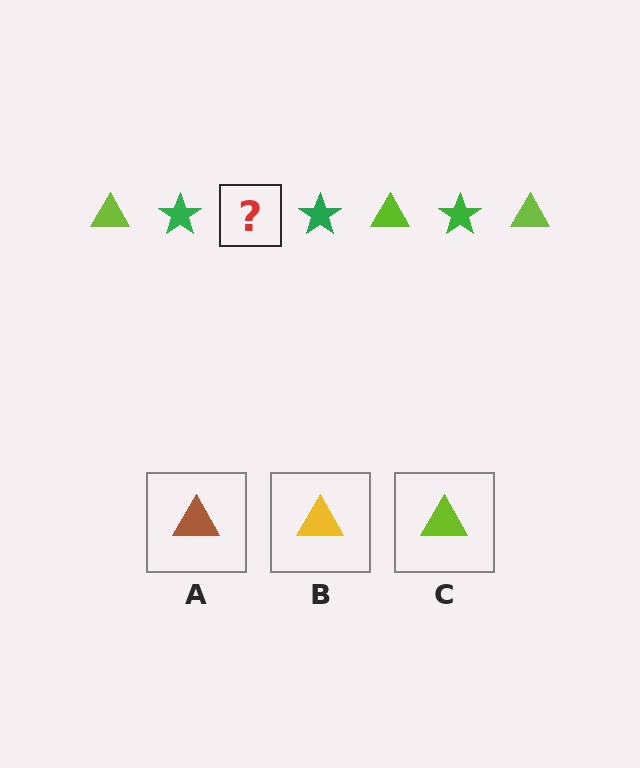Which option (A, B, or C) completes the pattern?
C.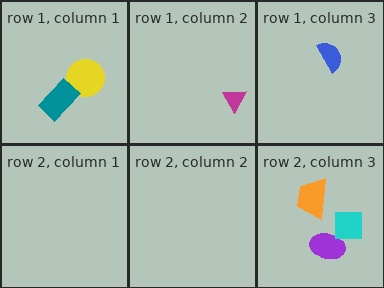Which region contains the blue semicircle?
The row 1, column 3 region.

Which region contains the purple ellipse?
The row 2, column 3 region.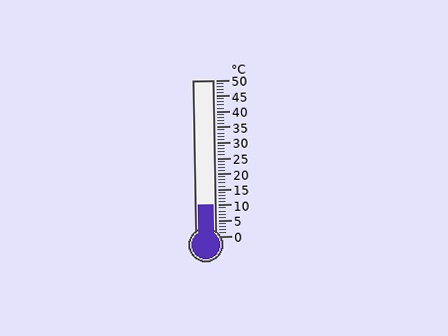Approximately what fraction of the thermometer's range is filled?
The thermometer is filled to approximately 20% of its range.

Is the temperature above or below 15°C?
The temperature is below 15°C.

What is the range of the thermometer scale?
The thermometer scale ranges from 0°C to 50°C.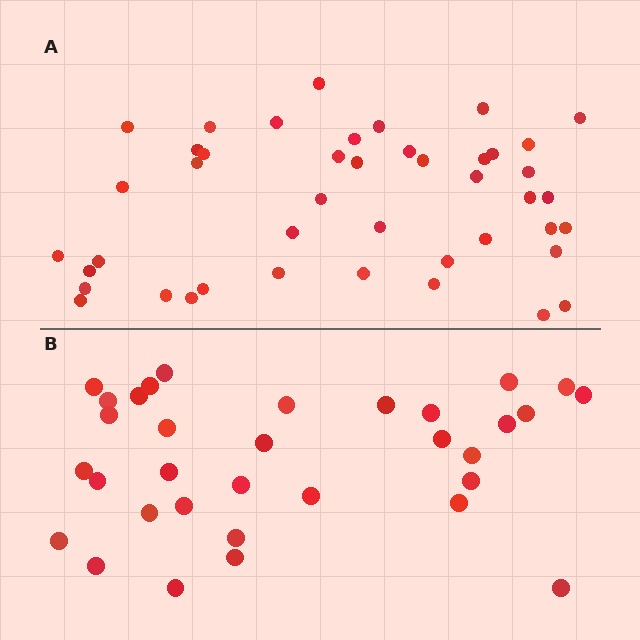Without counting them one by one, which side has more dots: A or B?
Region A (the top region) has more dots.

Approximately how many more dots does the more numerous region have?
Region A has roughly 12 or so more dots than region B.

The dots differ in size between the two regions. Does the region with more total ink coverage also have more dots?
No. Region B has more total ink coverage because its dots are larger, but region A actually contains more individual dots. Total area can be misleading — the number of items is what matters here.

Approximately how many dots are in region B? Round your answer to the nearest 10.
About 30 dots. (The exact count is 33, which rounds to 30.)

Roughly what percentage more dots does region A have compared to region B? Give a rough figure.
About 35% more.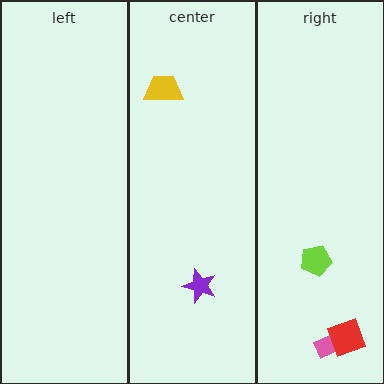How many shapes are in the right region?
3.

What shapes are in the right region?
The lime pentagon, the pink rectangle, the red square.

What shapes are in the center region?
The yellow trapezoid, the purple star.